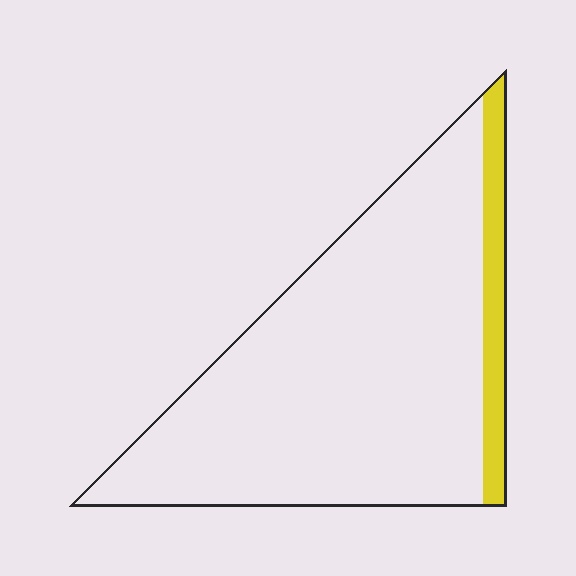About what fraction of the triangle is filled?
About one tenth (1/10).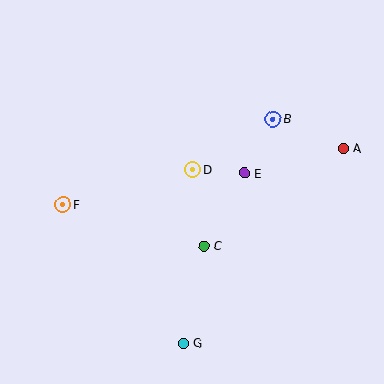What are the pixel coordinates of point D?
Point D is at (193, 169).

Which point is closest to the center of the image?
Point D at (193, 169) is closest to the center.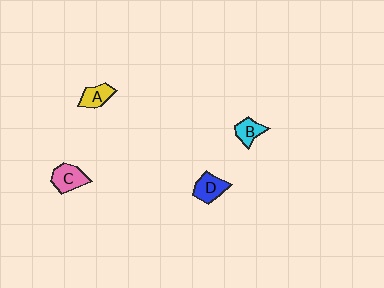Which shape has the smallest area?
Shape B (cyan).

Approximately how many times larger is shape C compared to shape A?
Approximately 1.3 times.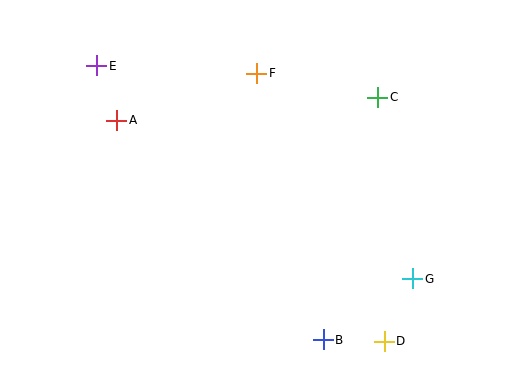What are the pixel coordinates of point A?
Point A is at (117, 120).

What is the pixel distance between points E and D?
The distance between E and D is 398 pixels.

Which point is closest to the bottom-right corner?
Point D is closest to the bottom-right corner.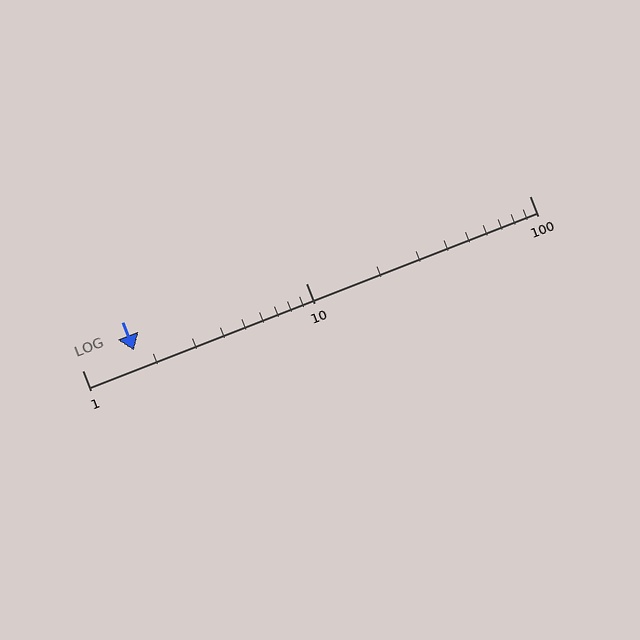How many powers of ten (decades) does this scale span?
The scale spans 2 decades, from 1 to 100.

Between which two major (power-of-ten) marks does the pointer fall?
The pointer is between 1 and 10.